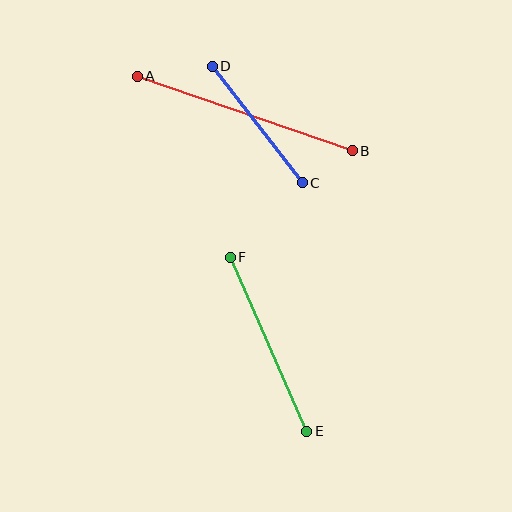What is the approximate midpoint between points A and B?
The midpoint is at approximately (245, 114) pixels.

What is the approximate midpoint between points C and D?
The midpoint is at approximately (257, 125) pixels.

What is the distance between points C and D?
The distance is approximately 147 pixels.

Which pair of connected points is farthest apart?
Points A and B are farthest apart.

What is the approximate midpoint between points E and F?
The midpoint is at approximately (269, 344) pixels.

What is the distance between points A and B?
The distance is approximately 227 pixels.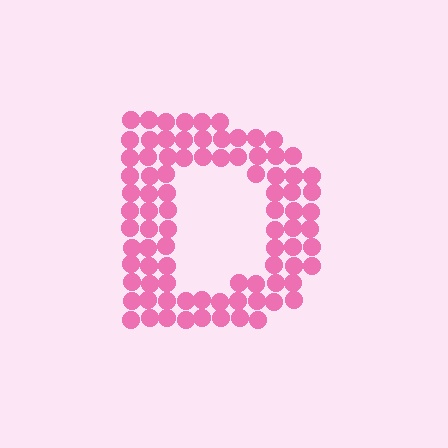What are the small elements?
The small elements are circles.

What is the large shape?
The large shape is the letter D.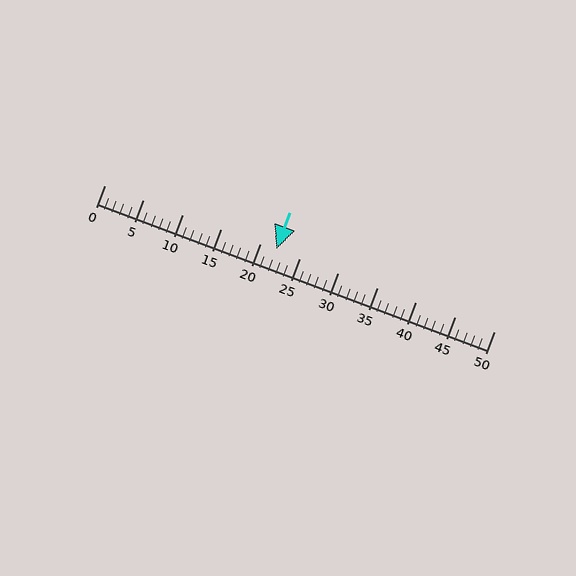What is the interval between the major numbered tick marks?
The major tick marks are spaced 5 units apart.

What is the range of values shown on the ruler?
The ruler shows values from 0 to 50.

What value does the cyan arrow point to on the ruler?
The cyan arrow points to approximately 22.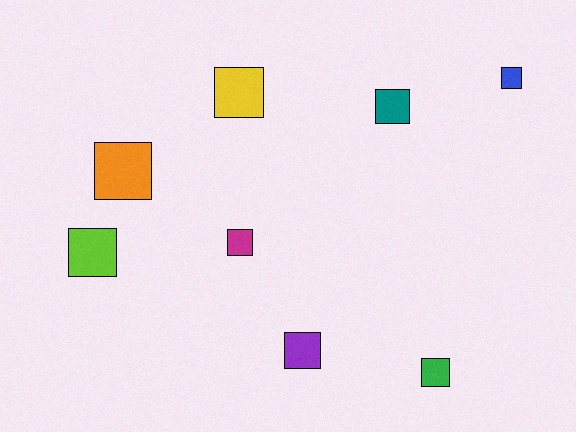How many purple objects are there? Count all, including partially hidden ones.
There is 1 purple object.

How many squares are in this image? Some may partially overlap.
There are 8 squares.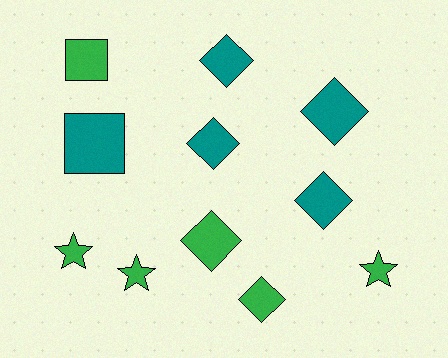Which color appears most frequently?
Green, with 6 objects.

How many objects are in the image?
There are 11 objects.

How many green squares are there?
There is 1 green square.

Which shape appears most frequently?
Diamond, with 6 objects.